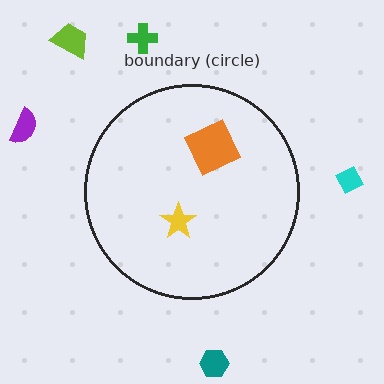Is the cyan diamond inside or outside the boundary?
Outside.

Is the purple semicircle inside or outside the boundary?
Outside.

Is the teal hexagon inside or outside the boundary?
Outside.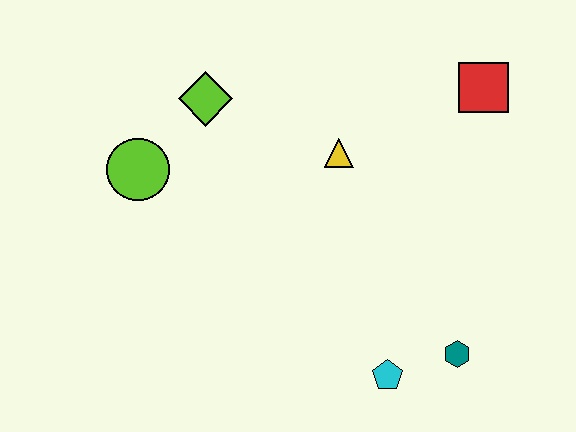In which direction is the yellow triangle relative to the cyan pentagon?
The yellow triangle is above the cyan pentagon.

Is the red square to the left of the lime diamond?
No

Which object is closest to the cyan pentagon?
The teal hexagon is closest to the cyan pentagon.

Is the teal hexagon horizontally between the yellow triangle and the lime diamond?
No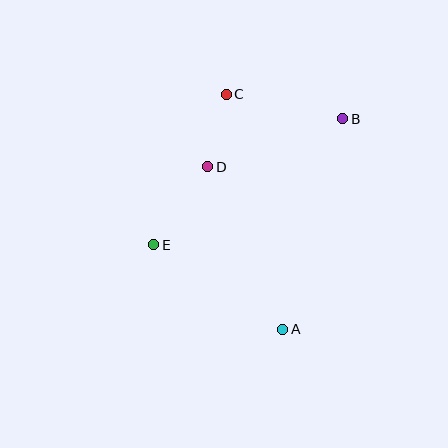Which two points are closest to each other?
Points C and D are closest to each other.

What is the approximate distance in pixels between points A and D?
The distance between A and D is approximately 179 pixels.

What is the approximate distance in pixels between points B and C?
The distance between B and C is approximately 119 pixels.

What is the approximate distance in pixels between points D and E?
The distance between D and E is approximately 95 pixels.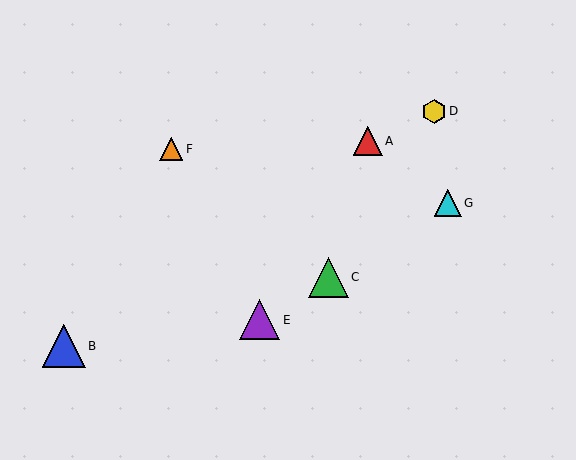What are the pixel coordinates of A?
Object A is at (368, 141).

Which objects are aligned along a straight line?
Objects C, E, G are aligned along a straight line.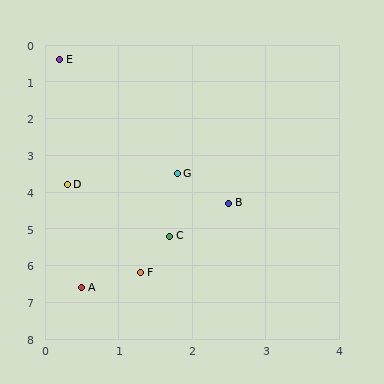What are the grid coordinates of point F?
Point F is at approximately (1.3, 6.2).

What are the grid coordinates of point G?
Point G is at approximately (1.8, 3.5).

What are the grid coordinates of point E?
Point E is at approximately (0.2, 0.4).